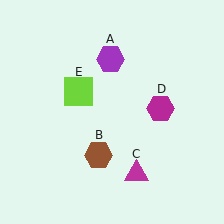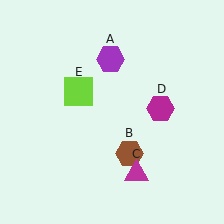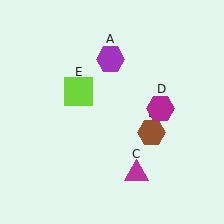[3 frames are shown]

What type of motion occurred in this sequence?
The brown hexagon (object B) rotated counterclockwise around the center of the scene.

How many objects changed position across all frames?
1 object changed position: brown hexagon (object B).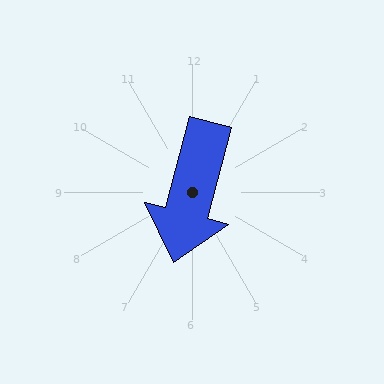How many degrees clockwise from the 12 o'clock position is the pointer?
Approximately 195 degrees.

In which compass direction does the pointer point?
South.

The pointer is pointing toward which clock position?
Roughly 6 o'clock.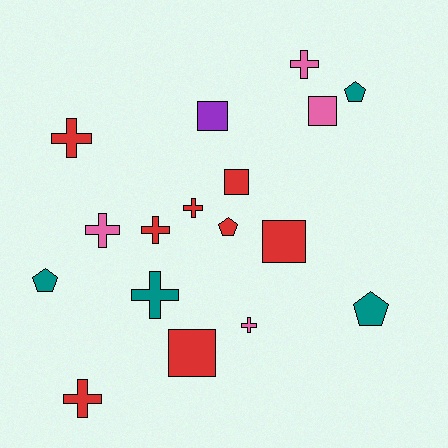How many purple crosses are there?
There are no purple crosses.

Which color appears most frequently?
Red, with 8 objects.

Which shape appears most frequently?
Cross, with 8 objects.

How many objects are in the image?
There are 17 objects.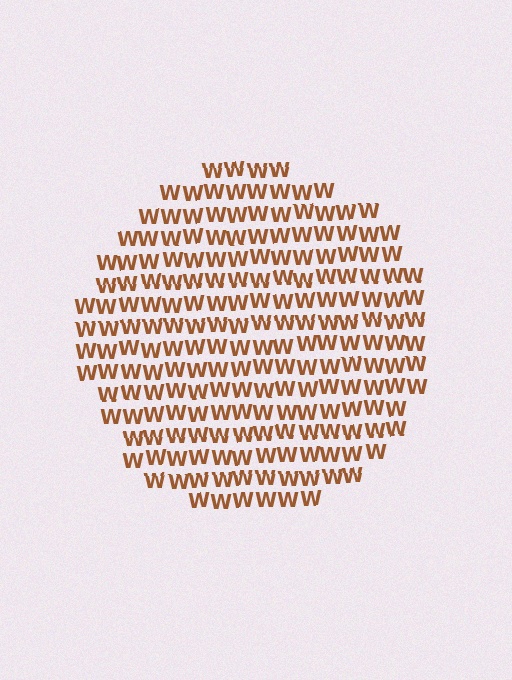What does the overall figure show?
The overall figure shows a circle.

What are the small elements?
The small elements are letter W's.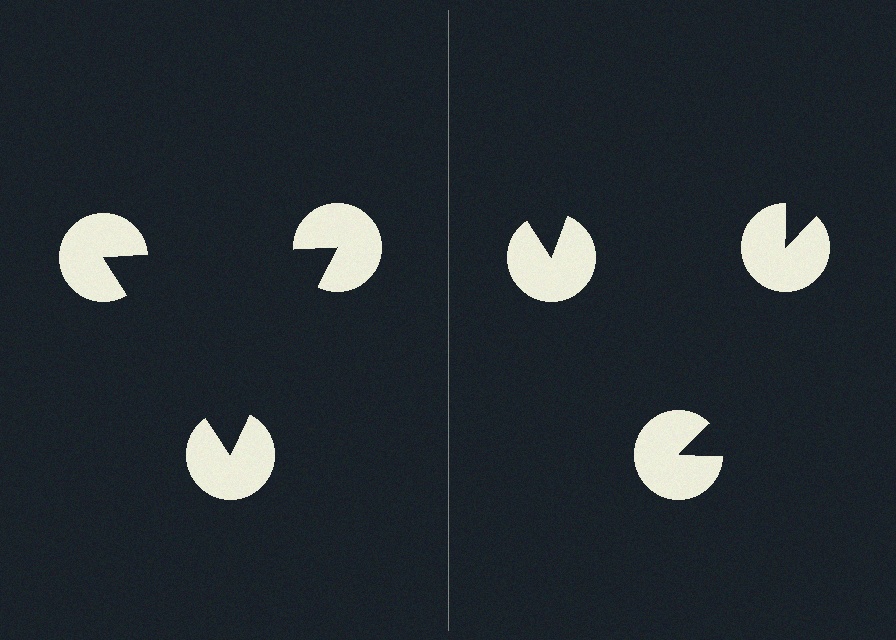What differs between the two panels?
The pac-man discs are positioned identically on both sides; only the wedge orientations differ. On the left they align to a triangle; on the right they are misaligned.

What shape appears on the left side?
An illusory triangle.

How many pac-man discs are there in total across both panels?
6 — 3 on each side.